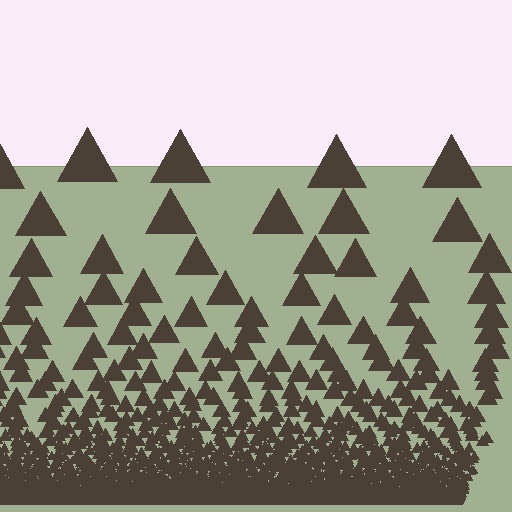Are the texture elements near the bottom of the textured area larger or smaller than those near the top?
Smaller. The gradient is inverted — elements near the bottom are smaller and denser.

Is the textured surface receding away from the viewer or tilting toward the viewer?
The surface appears to tilt toward the viewer. Texture elements get larger and sparser toward the top.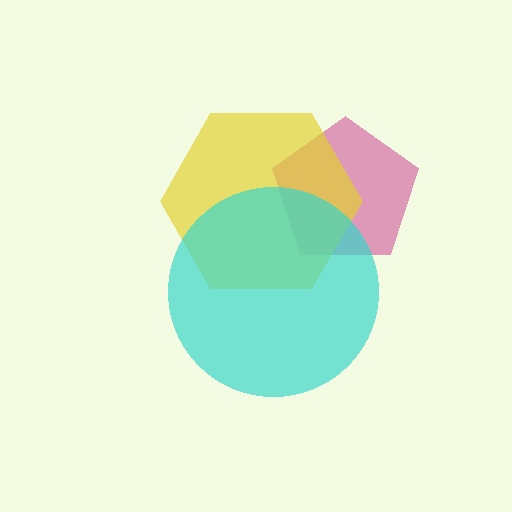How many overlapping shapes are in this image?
There are 3 overlapping shapes in the image.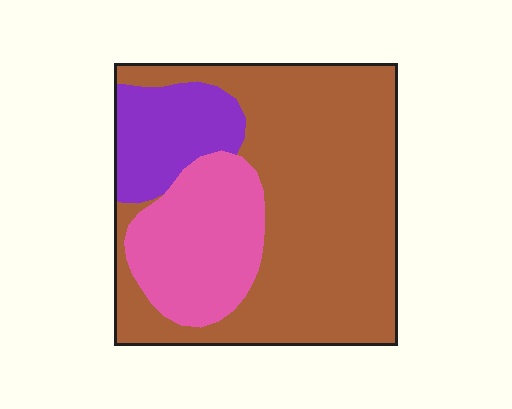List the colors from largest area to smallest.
From largest to smallest: brown, pink, purple.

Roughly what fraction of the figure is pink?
Pink covers 22% of the figure.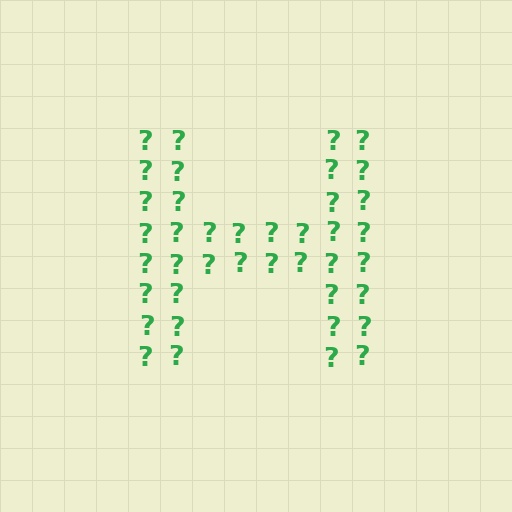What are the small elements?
The small elements are question marks.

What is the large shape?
The large shape is the letter H.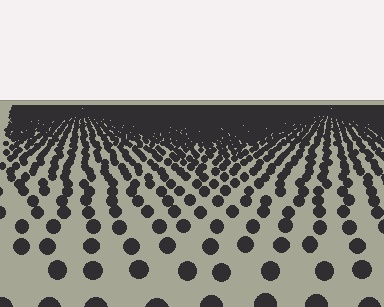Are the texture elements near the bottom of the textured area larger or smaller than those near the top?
Larger. Near the bottom, elements are closer to the viewer and appear at a bigger on-screen size.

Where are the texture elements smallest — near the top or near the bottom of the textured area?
Near the top.